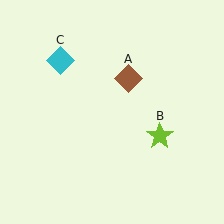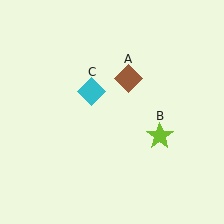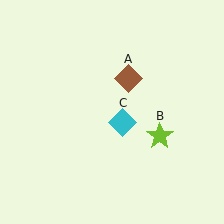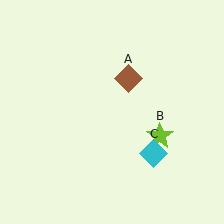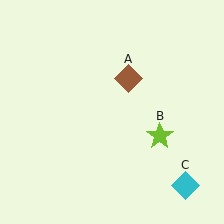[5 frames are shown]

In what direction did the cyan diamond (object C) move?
The cyan diamond (object C) moved down and to the right.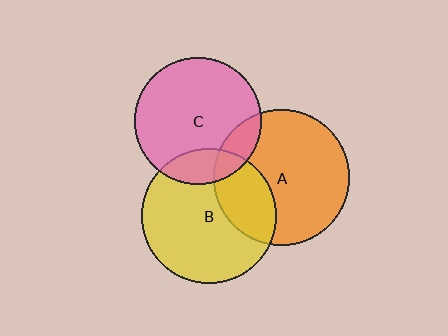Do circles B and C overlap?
Yes.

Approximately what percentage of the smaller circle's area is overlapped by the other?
Approximately 15%.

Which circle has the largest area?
Circle A (orange).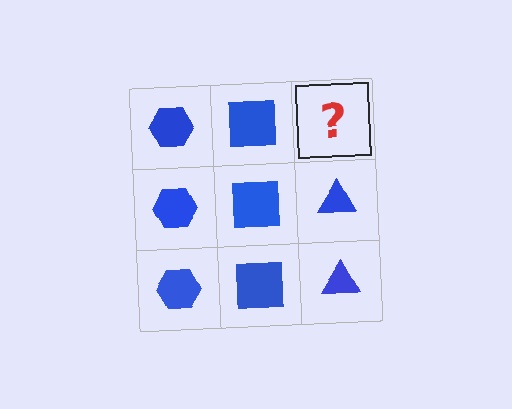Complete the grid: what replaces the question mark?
The question mark should be replaced with a blue triangle.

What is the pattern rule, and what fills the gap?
The rule is that each column has a consistent shape. The gap should be filled with a blue triangle.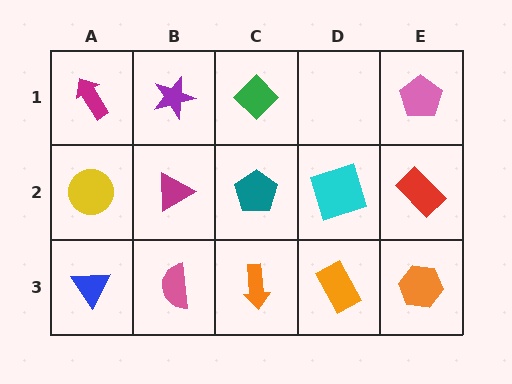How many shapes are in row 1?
4 shapes.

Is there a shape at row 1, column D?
No, that cell is empty.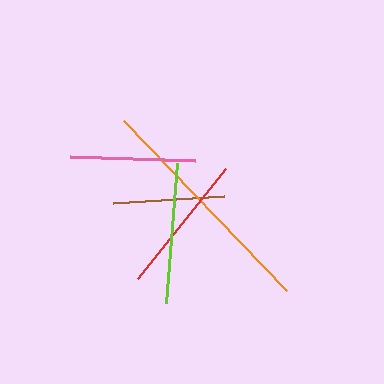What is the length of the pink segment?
The pink segment is approximately 125 pixels long.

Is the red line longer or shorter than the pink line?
The red line is longer than the pink line.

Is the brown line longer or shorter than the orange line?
The orange line is longer than the brown line.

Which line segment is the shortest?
The brown line is the shortest at approximately 111 pixels.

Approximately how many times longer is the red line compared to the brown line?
The red line is approximately 1.3 times the length of the brown line.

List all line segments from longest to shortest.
From longest to shortest: orange, red, lime, pink, brown.